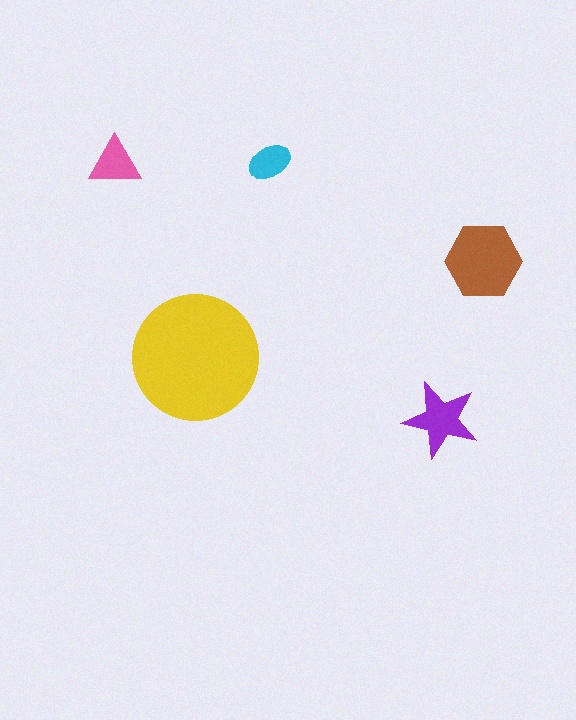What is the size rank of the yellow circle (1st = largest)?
1st.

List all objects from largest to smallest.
The yellow circle, the brown hexagon, the purple star, the pink triangle, the cyan ellipse.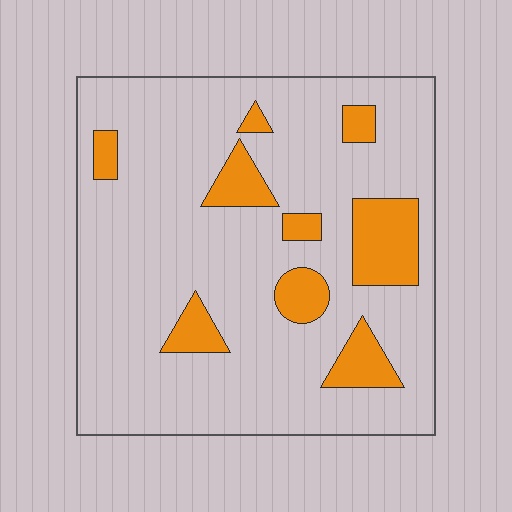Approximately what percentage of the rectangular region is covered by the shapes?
Approximately 15%.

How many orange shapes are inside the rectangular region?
9.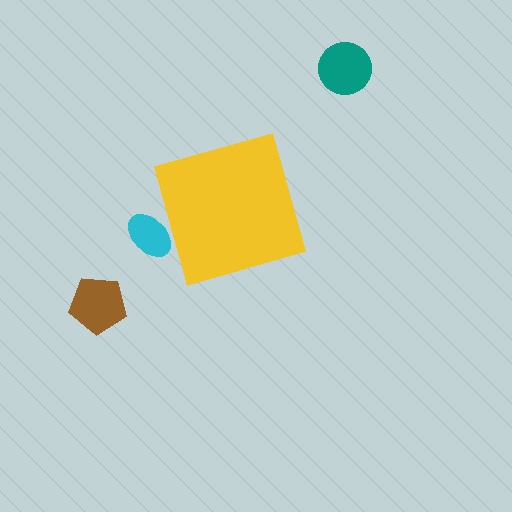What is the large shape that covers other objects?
A yellow diamond.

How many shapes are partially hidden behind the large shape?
1 shape is partially hidden.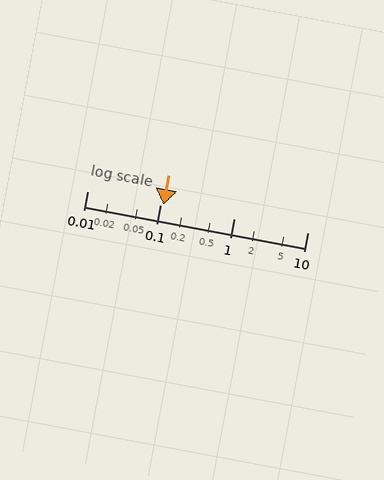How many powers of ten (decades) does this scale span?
The scale spans 3 decades, from 0.01 to 10.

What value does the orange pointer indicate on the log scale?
The pointer indicates approximately 0.11.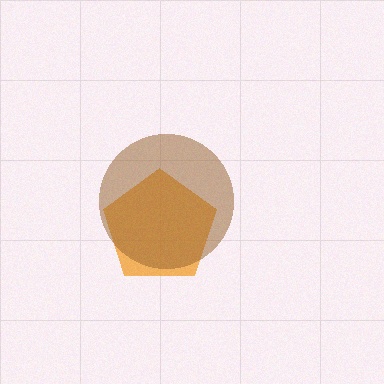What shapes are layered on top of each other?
The layered shapes are: an orange pentagon, a brown circle.